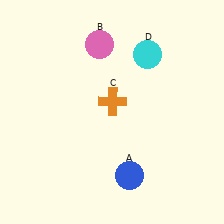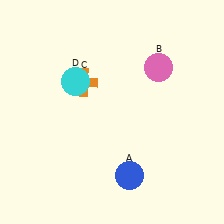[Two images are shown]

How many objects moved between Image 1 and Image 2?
3 objects moved between the two images.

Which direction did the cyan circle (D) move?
The cyan circle (D) moved left.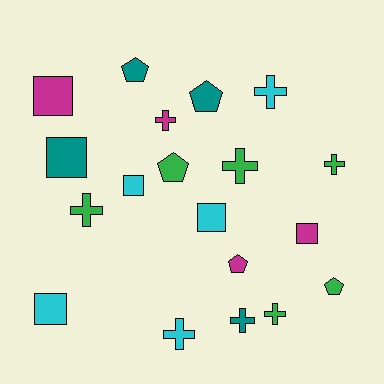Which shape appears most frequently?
Cross, with 8 objects.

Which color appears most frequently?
Green, with 6 objects.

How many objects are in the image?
There are 19 objects.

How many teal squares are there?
There is 1 teal square.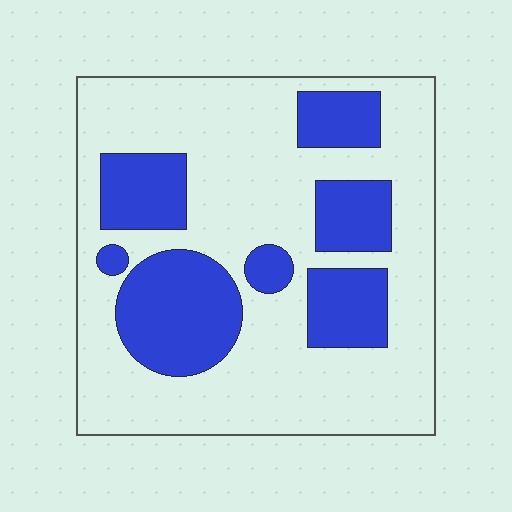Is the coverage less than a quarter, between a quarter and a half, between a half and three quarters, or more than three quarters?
Between a quarter and a half.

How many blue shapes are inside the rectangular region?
7.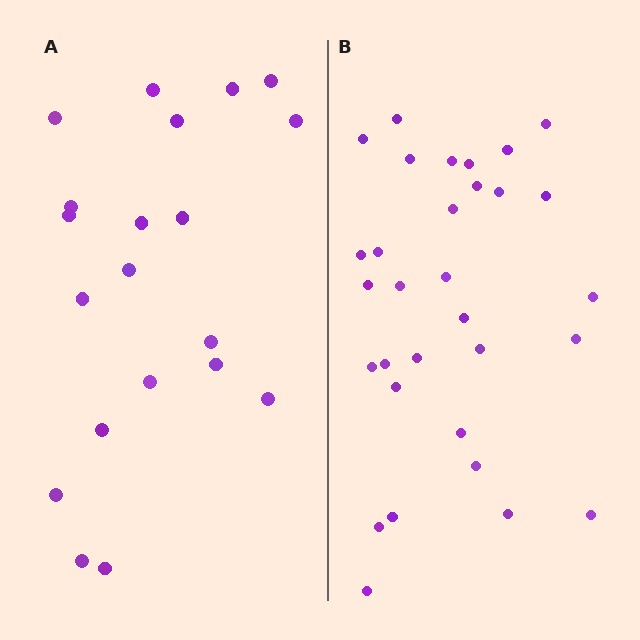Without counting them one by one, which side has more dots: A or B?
Region B (the right region) has more dots.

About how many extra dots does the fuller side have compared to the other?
Region B has roughly 12 or so more dots than region A.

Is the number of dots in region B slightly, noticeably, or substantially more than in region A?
Region B has substantially more. The ratio is roughly 1.6 to 1.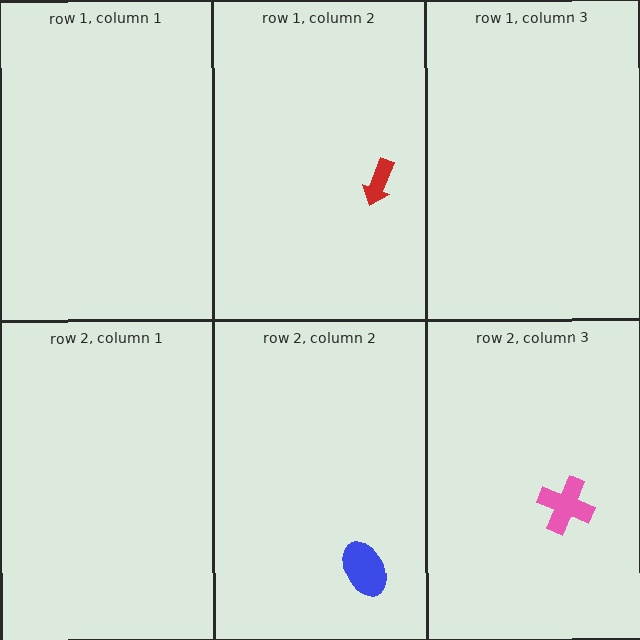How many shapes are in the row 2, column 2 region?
1.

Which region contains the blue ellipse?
The row 2, column 2 region.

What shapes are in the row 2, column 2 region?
The blue ellipse.